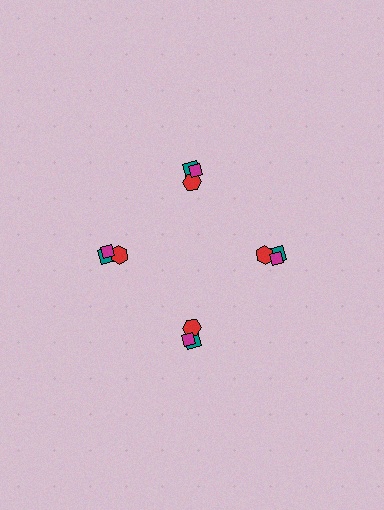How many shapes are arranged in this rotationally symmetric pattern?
There are 12 shapes, arranged in 4 groups of 3.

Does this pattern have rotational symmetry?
Yes, this pattern has 4-fold rotational symmetry. It looks the same after rotating 90 degrees around the center.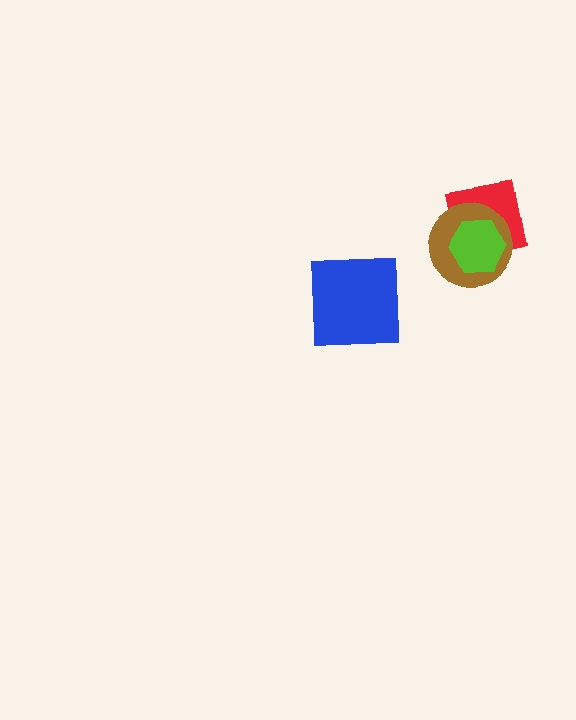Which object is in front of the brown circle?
The lime hexagon is in front of the brown circle.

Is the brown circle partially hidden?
Yes, it is partially covered by another shape.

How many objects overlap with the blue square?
0 objects overlap with the blue square.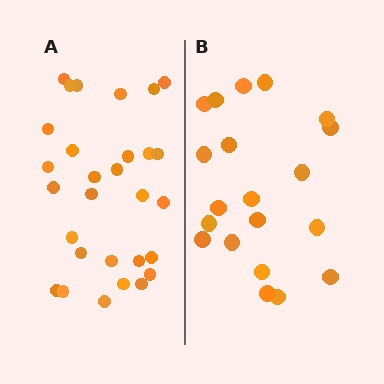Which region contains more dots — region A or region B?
Region A (the left region) has more dots.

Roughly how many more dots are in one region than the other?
Region A has roughly 8 or so more dots than region B.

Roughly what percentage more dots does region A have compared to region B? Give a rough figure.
About 45% more.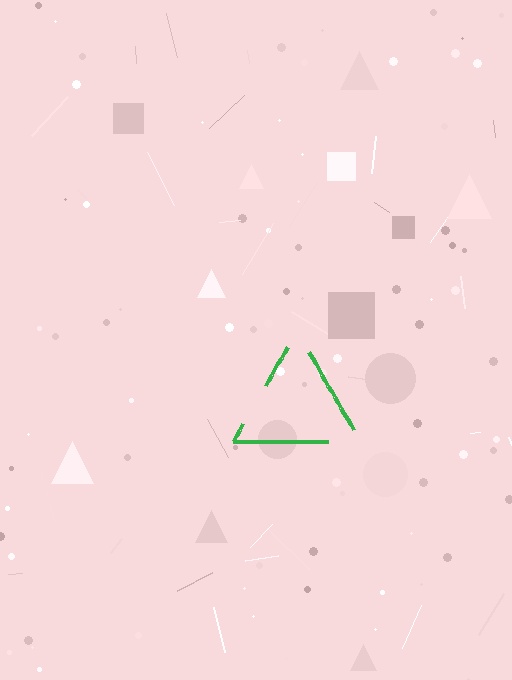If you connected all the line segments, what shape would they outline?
They would outline a triangle.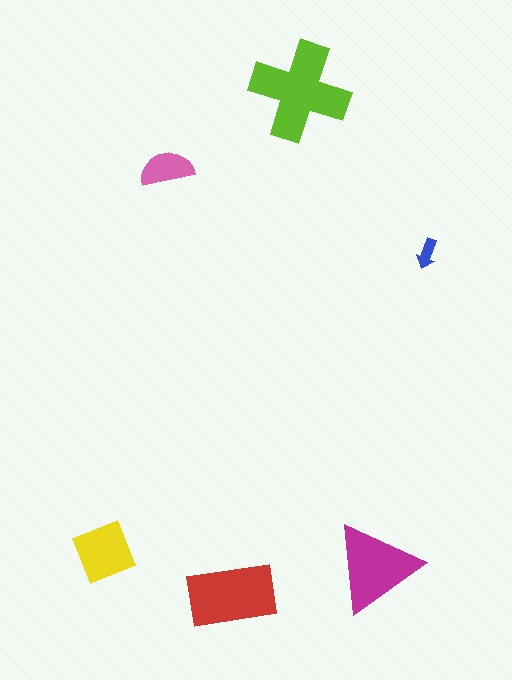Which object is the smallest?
The blue arrow.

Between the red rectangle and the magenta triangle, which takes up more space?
The red rectangle.